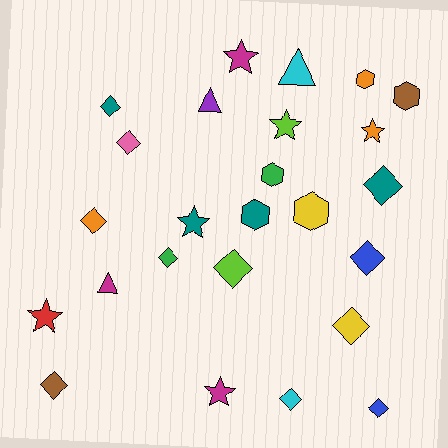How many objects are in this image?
There are 25 objects.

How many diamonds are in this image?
There are 11 diamonds.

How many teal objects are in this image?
There are 4 teal objects.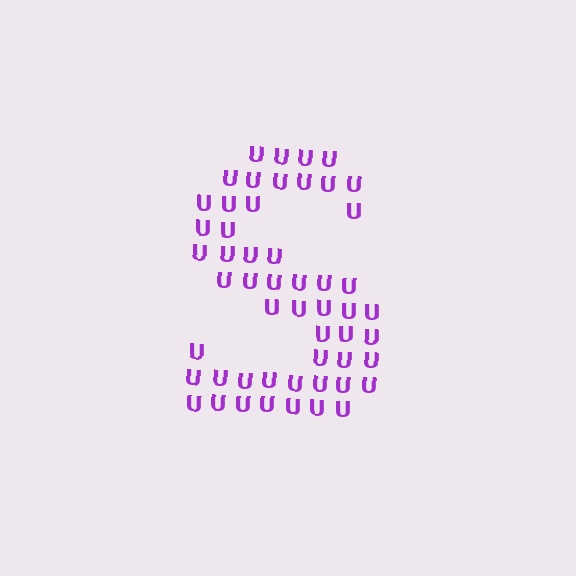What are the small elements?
The small elements are letter U's.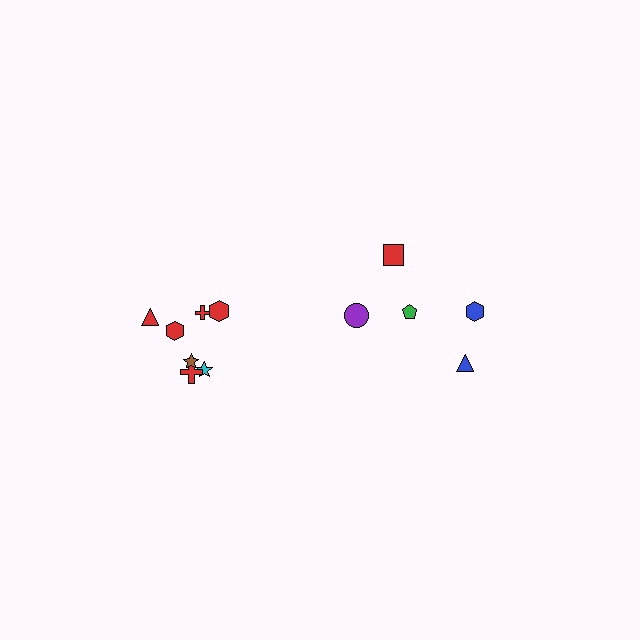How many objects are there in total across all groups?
There are 12 objects.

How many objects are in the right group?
There are 5 objects.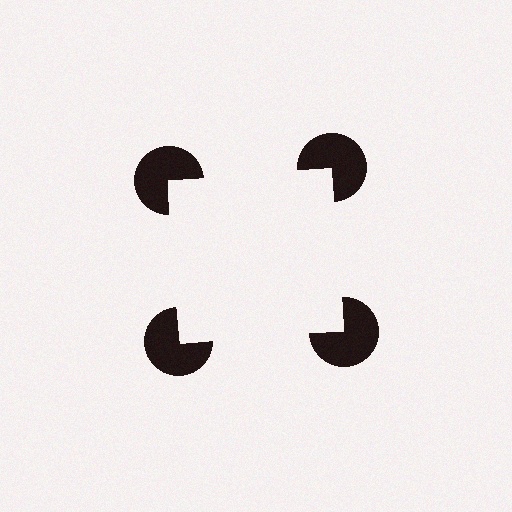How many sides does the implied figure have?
4 sides.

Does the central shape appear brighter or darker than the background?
It typically appears slightly brighter than the background, even though no actual brightness change is drawn.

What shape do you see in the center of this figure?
An illusory square — its edges are inferred from the aligned wedge cuts in the pac-man discs, not physically drawn.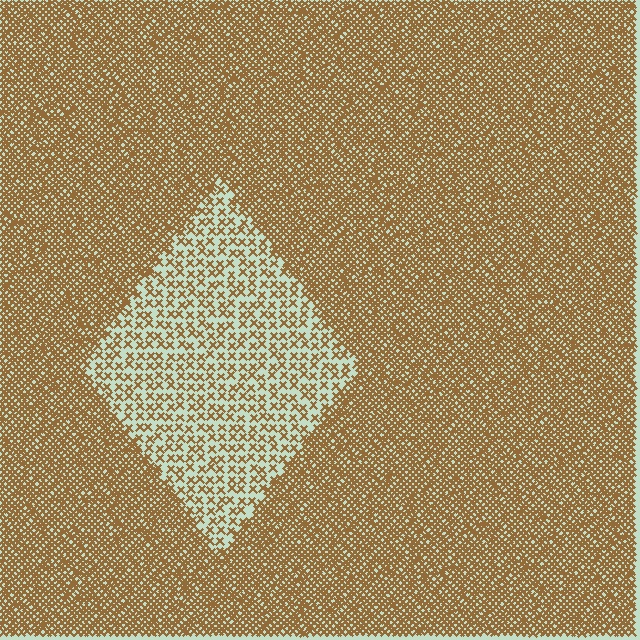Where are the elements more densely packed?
The elements are more densely packed outside the diamond boundary.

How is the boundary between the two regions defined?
The boundary is defined by a change in element density (approximately 2.8x ratio). All elements are the same color, size, and shape.